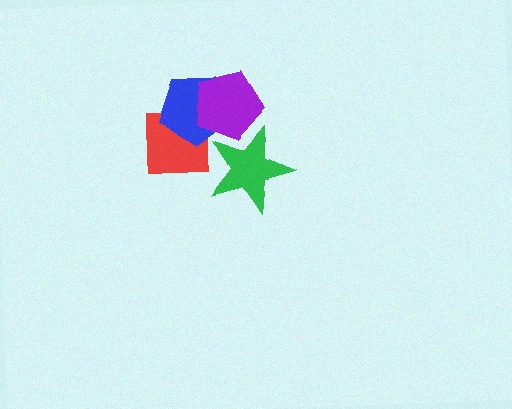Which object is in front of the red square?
The blue pentagon is in front of the red square.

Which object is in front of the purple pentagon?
The green star is in front of the purple pentagon.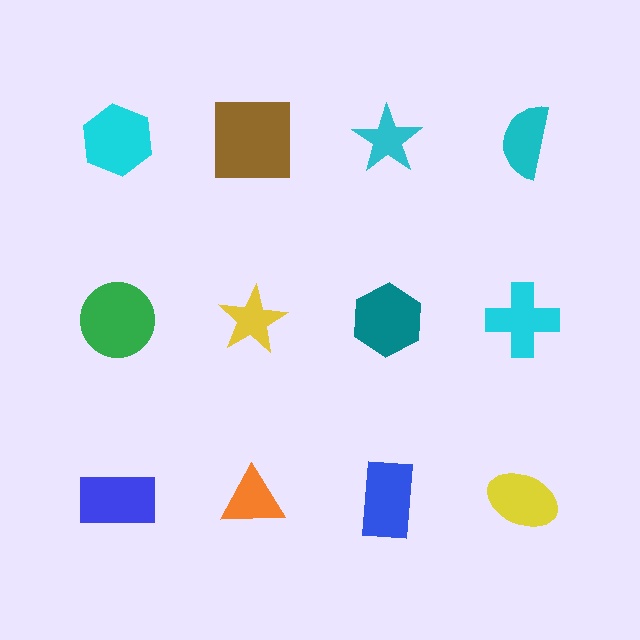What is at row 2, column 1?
A green circle.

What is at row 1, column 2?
A brown square.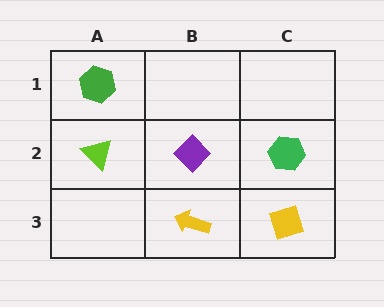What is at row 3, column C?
A yellow diamond.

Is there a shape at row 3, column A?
No, that cell is empty.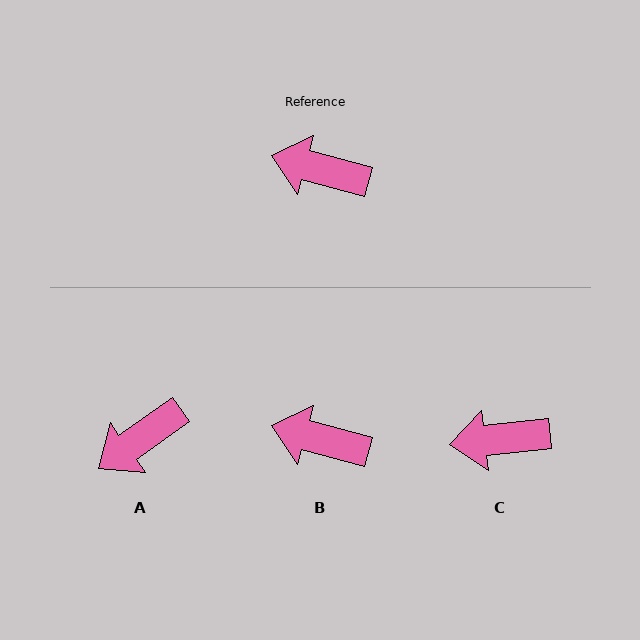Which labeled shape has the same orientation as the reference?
B.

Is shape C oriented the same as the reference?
No, it is off by about 21 degrees.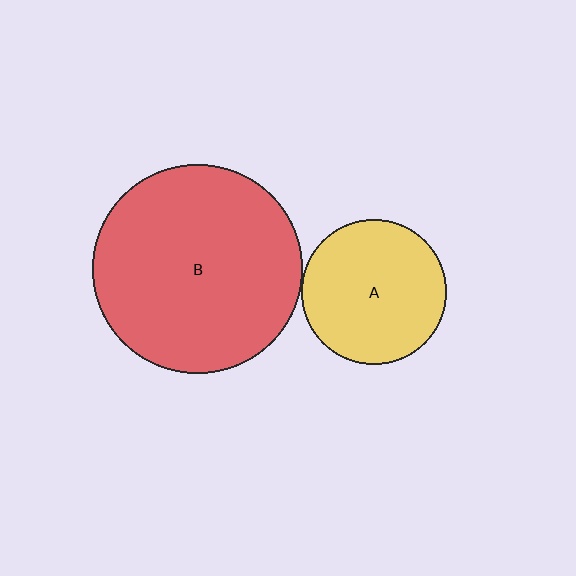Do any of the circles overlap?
No, none of the circles overlap.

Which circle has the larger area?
Circle B (red).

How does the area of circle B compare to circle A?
Approximately 2.1 times.